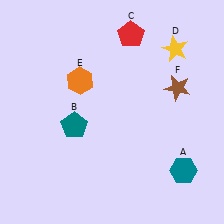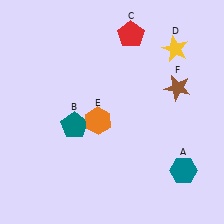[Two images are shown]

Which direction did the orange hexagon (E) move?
The orange hexagon (E) moved down.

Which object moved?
The orange hexagon (E) moved down.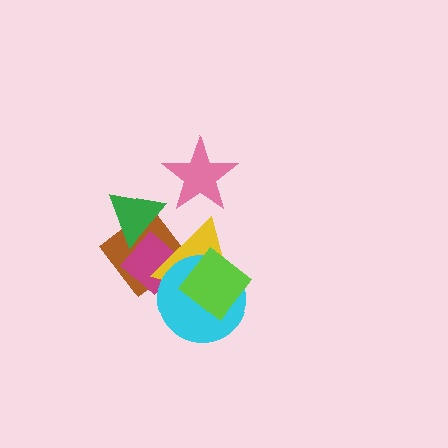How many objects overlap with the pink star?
0 objects overlap with the pink star.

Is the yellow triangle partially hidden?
Yes, it is partially covered by another shape.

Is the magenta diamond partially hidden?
Yes, it is partially covered by another shape.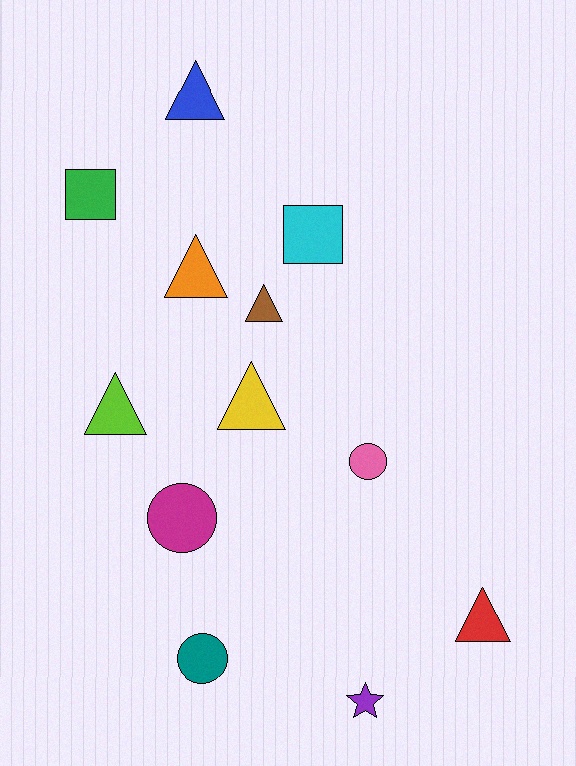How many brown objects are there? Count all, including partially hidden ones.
There is 1 brown object.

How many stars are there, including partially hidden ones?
There is 1 star.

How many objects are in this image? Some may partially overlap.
There are 12 objects.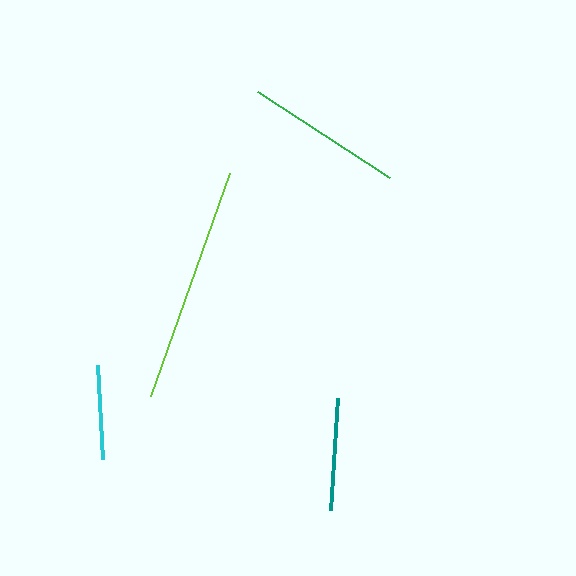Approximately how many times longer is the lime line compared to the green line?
The lime line is approximately 1.5 times the length of the green line.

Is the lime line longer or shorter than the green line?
The lime line is longer than the green line.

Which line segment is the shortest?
The cyan line is the shortest at approximately 94 pixels.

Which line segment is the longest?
The lime line is the longest at approximately 237 pixels.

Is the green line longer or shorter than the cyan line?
The green line is longer than the cyan line.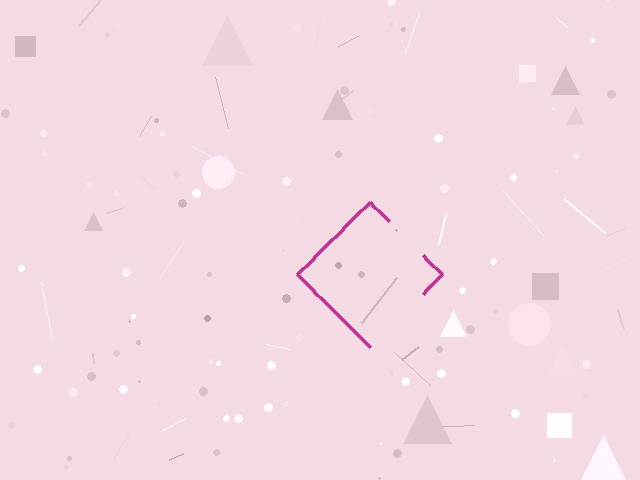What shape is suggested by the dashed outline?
The dashed outline suggests a diamond.